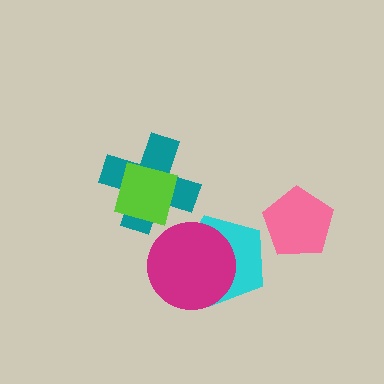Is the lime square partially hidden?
No, no other shape covers it.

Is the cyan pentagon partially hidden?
Yes, it is partially covered by another shape.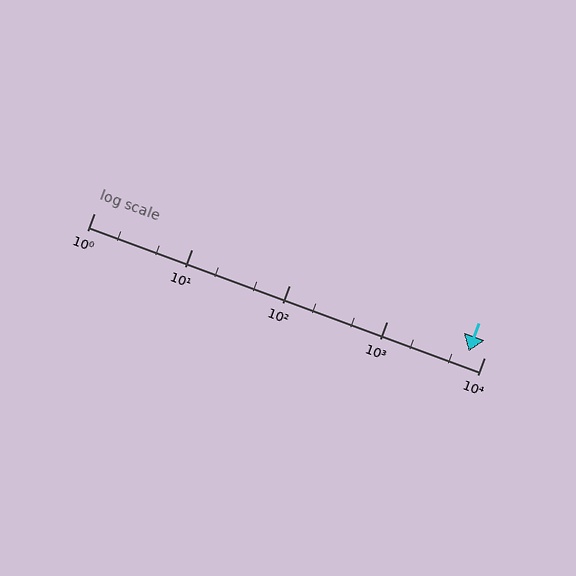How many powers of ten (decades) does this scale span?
The scale spans 4 decades, from 1 to 10000.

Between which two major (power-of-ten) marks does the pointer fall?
The pointer is between 1000 and 10000.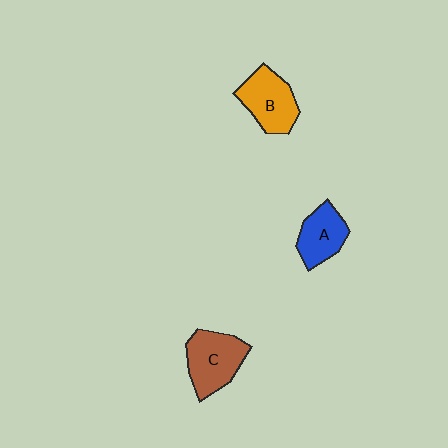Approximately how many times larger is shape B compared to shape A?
Approximately 1.2 times.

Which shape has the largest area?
Shape C (brown).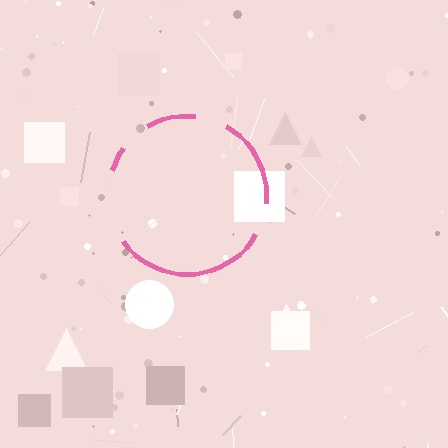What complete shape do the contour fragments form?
The contour fragments form a circle.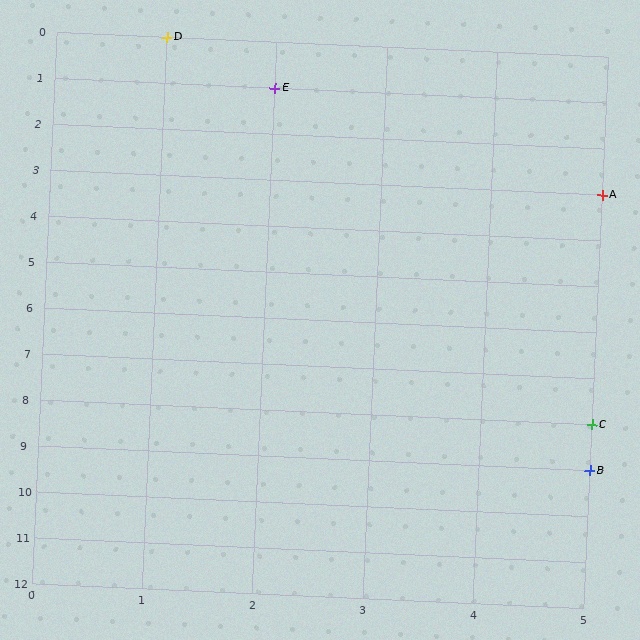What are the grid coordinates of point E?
Point E is at grid coordinates (2, 1).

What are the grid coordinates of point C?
Point C is at grid coordinates (5, 8).